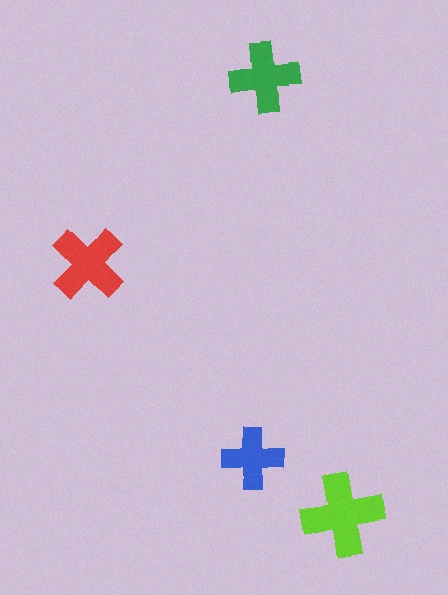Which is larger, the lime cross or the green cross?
The lime one.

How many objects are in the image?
There are 4 objects in the image.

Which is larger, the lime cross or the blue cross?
The lime one.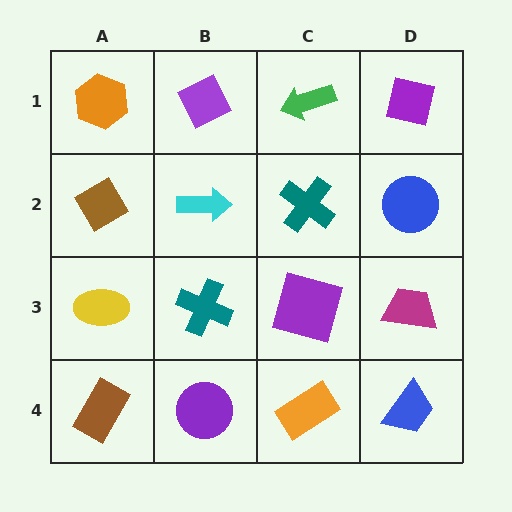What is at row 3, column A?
A yellow ellipse.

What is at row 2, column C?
A teal cross.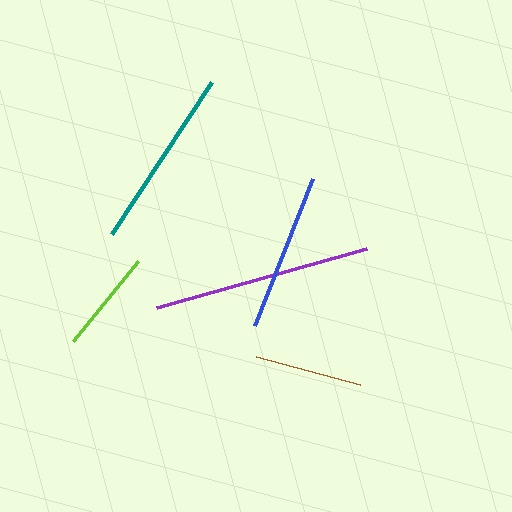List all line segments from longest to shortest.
From longest to shortest: purple, teal, blue, brown, lime.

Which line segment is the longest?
The purple line is the longest at approximately 218 pixels.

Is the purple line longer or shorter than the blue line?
The purple line is longer than the blue line.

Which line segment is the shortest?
The lime line is the shortest at approximately 103 pixels.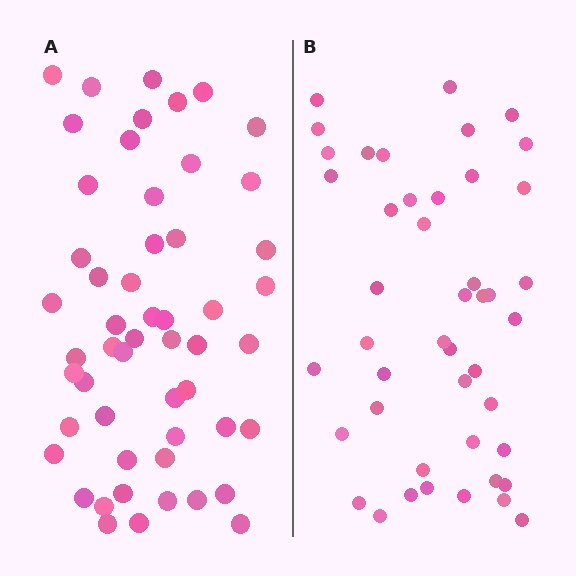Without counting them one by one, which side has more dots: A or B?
Region A (the left region) has more dots.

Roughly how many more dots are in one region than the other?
Region A has roughly 8 or so more dots than region B.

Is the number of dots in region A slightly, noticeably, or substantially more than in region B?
Region A has only slightly more — the two regions are fairly close. The ratio is roughly 1.2 to 1.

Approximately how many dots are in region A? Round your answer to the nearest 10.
About 50 dots. (The exact count is 53, which rounds to 50.)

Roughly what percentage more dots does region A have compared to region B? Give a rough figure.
About 20% more.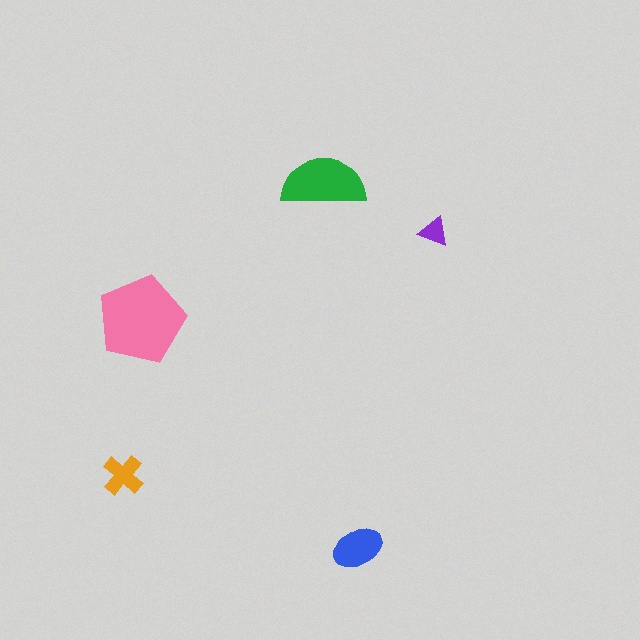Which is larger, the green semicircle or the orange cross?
The green semicircle.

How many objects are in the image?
There are 5 objects in the image.